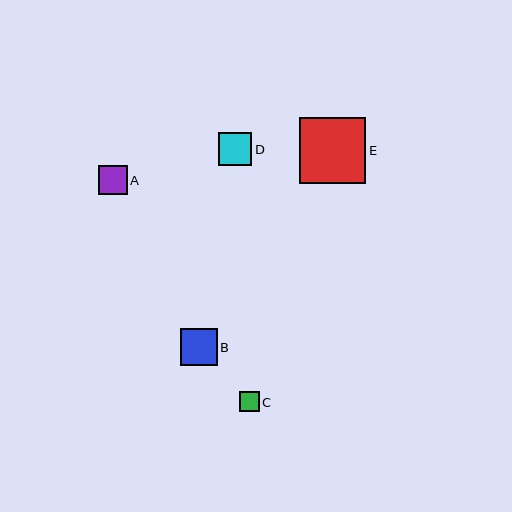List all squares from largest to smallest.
From largest to smallest: E, B, D, A, C.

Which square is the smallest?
Square C is the smallest with a size of approximately 20 pixels.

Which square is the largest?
Square E is the largest with a size of approximately 66 pixels.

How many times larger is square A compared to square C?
Square A is approximately 1.4 times the size of square C.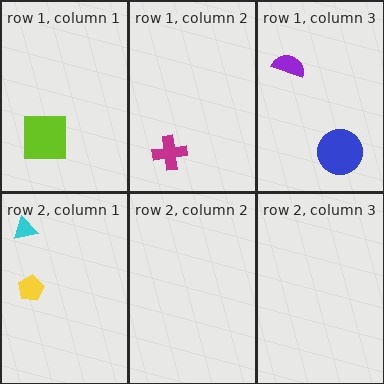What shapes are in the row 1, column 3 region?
The purple semicircle, the blue circle.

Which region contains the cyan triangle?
The row 2, column 1 region.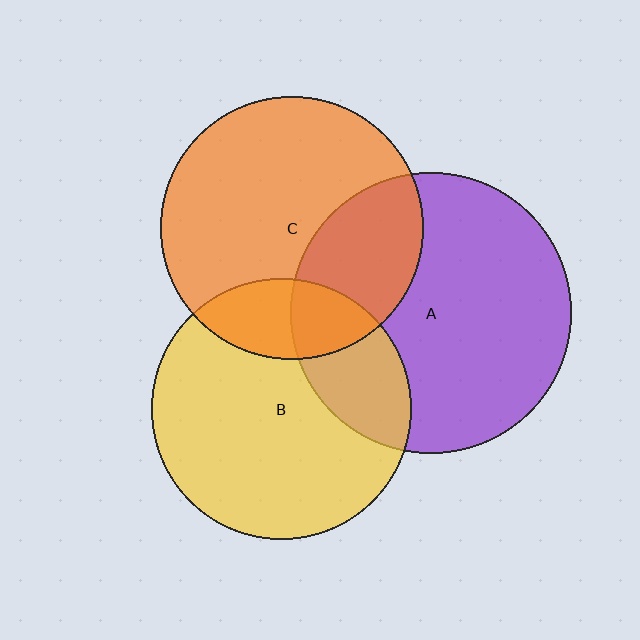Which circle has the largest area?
Circle A (purple).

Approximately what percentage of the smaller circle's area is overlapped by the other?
Approximately 25%.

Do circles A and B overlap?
Yes.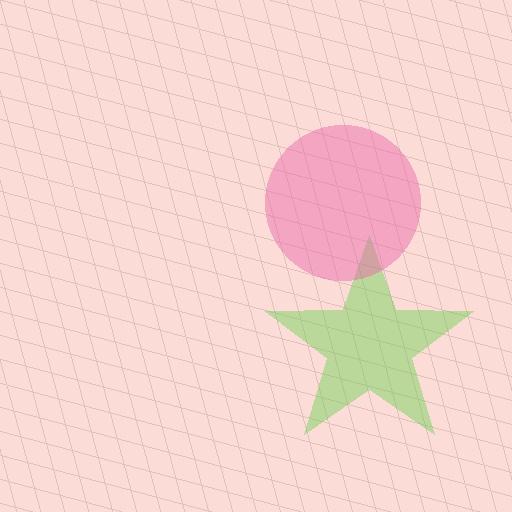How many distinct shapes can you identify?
There are 2 distinct shapes: a lime star, a pink circle.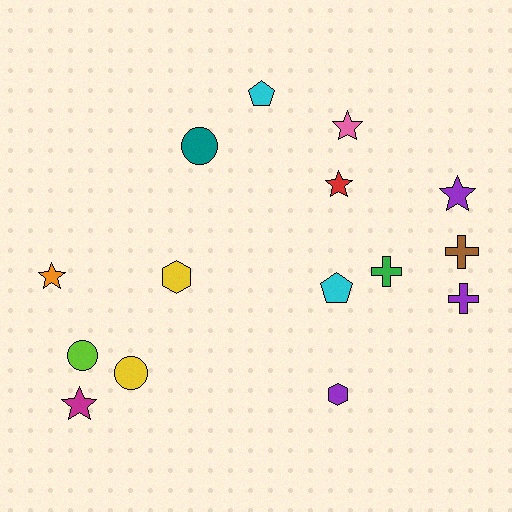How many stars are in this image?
There are 5 stars.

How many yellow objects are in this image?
There are 2 yellow objects.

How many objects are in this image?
There are 15 objects.